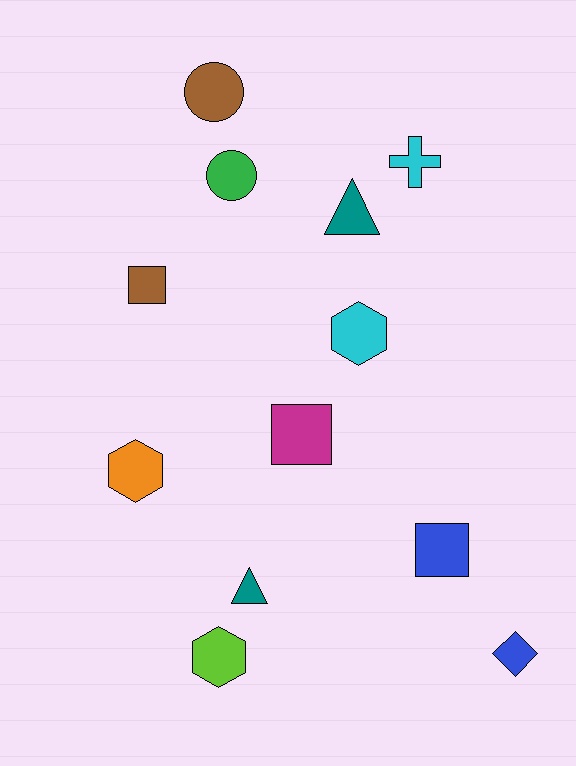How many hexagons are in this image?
There are 3 hexagons.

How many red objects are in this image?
There are no red objects.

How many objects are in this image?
There are 12 objects.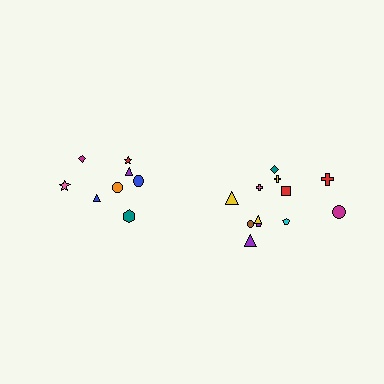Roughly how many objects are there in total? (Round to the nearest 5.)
Roughly 20 objects in total.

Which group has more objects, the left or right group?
The right group.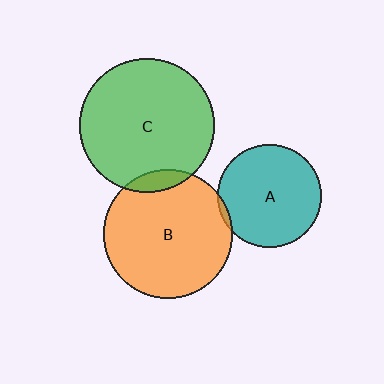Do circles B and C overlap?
Yes.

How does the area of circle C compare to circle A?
Approximately 1.7 times.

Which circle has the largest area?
Circle C (green).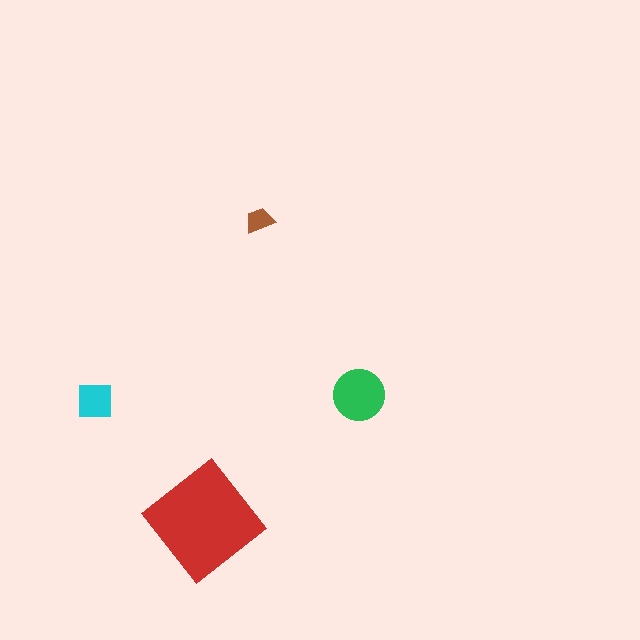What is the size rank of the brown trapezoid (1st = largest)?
4th.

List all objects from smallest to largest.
The brown trapezoid, the cyan square, the green circle, the red diamond.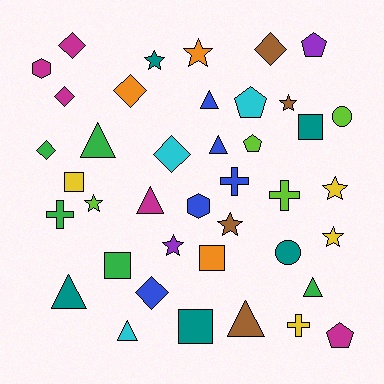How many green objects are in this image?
There are 5 green objects.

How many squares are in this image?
There are 5 squares.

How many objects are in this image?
There are 40 objects.